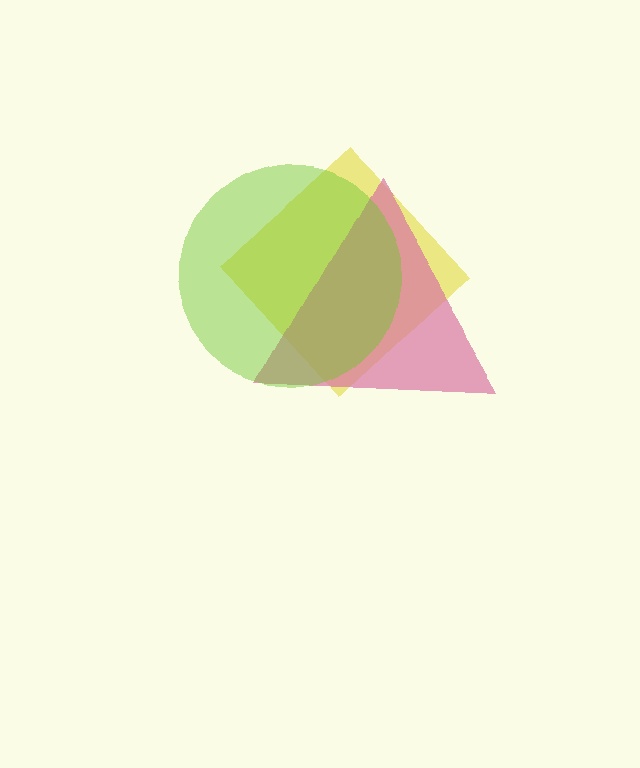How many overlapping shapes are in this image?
There are 3 overlapping shapes in the image.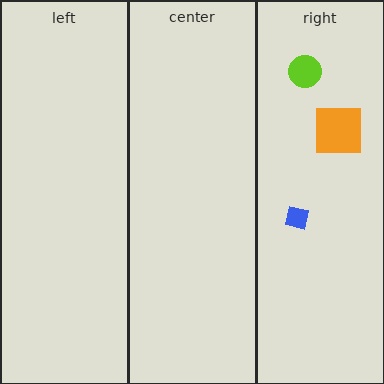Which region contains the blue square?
The right region.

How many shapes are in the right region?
3.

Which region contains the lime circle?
The right region.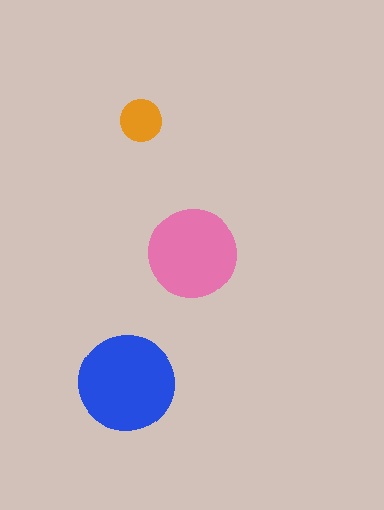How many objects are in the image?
There are 3 objects in the image.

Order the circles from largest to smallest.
the blue one, the pink one, the orange one.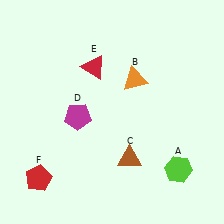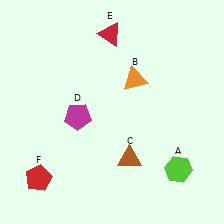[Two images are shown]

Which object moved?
The red triangle (E) moved up.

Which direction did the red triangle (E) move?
The red triangle (E) moved up.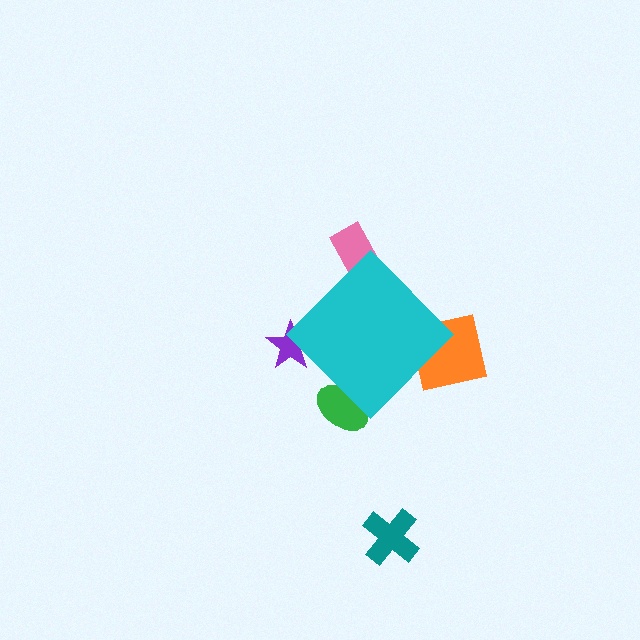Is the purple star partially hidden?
Yes, the purple star is partially hidden behind the cyan diamond.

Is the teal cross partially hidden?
No, the teal cross is fully visible.